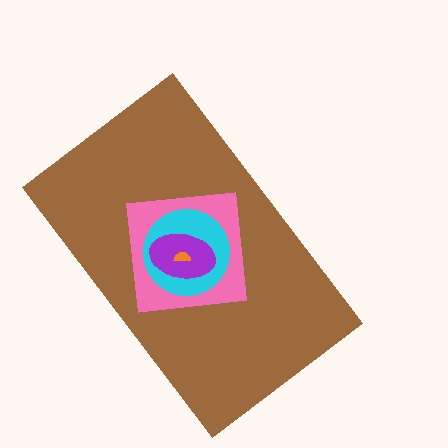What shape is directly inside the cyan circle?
The purple ellipse.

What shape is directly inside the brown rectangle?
The pink square.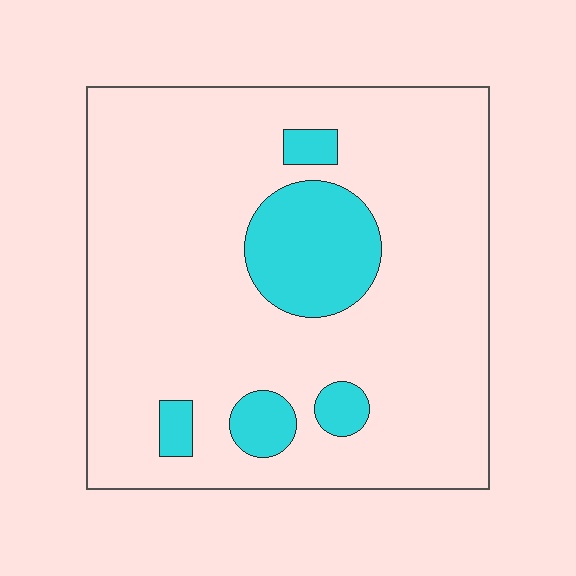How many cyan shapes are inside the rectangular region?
5.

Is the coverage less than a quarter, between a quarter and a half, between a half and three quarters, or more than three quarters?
Less than a quarter.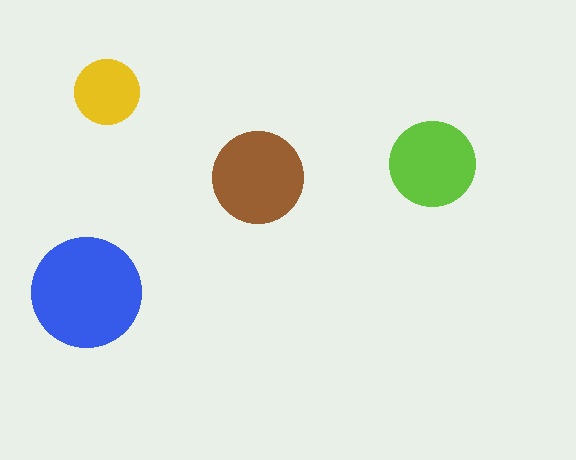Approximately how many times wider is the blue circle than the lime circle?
About 1.5 times wider.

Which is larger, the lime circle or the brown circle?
The brown one.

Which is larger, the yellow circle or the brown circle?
The brown one.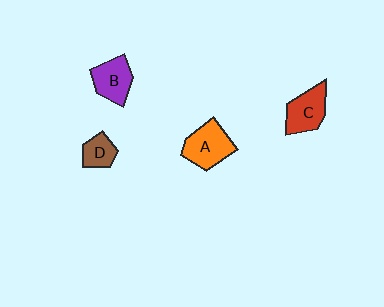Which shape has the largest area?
Shape A (orange).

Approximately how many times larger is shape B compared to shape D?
Approximately 1.5 times.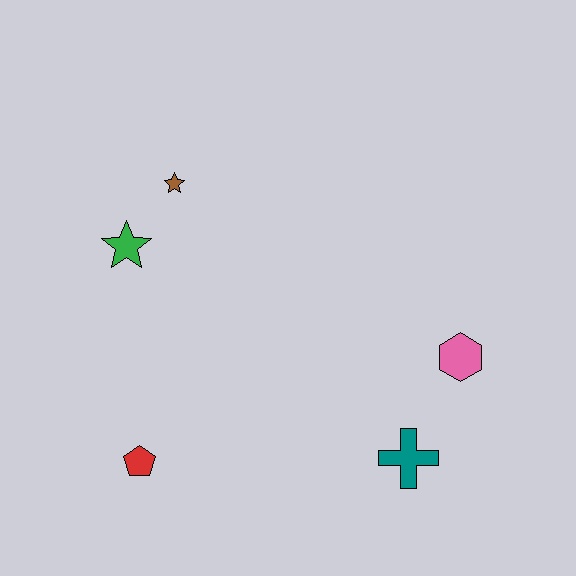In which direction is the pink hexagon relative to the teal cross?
The pink hexagon is above the teal cross.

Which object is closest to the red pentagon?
The green star is closest to the red pentagon.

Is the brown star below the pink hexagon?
No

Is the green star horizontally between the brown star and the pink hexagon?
No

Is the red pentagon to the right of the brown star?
No